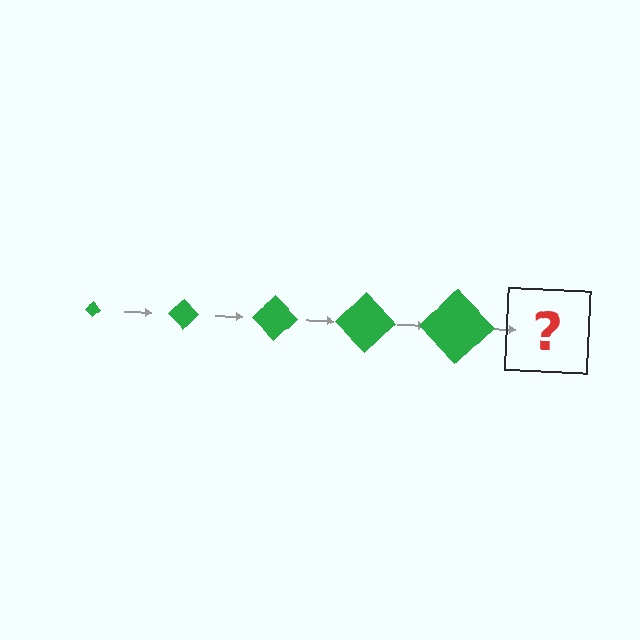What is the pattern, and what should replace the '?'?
The pattern is that the diamond gets progressively larger each step. The '?' should be a green diamond, larger than the previous one.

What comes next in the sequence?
The next element should be a green diamond, larger than the previous one.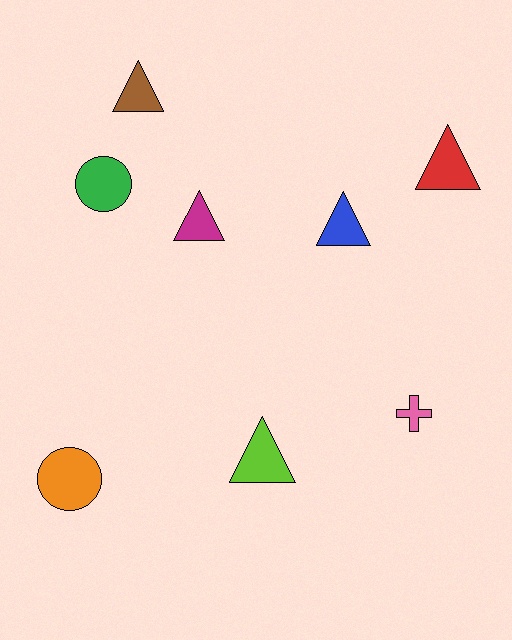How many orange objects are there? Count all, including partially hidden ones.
There is 1 orange object.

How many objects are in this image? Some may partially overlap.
There are 8 objects.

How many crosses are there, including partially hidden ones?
There is 1 cross.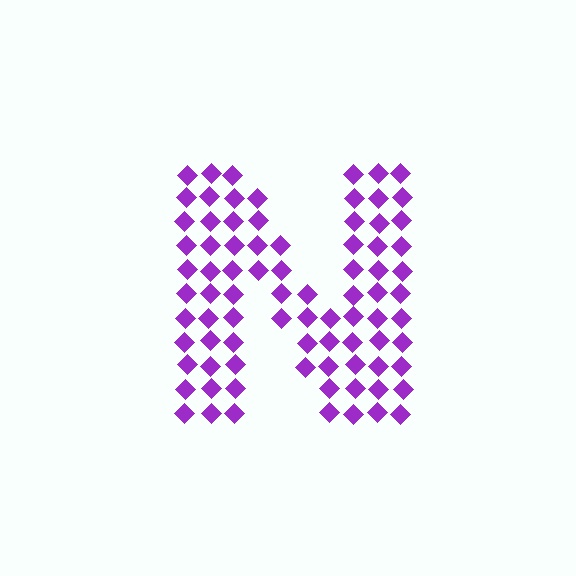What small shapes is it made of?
It is made of small diamonds.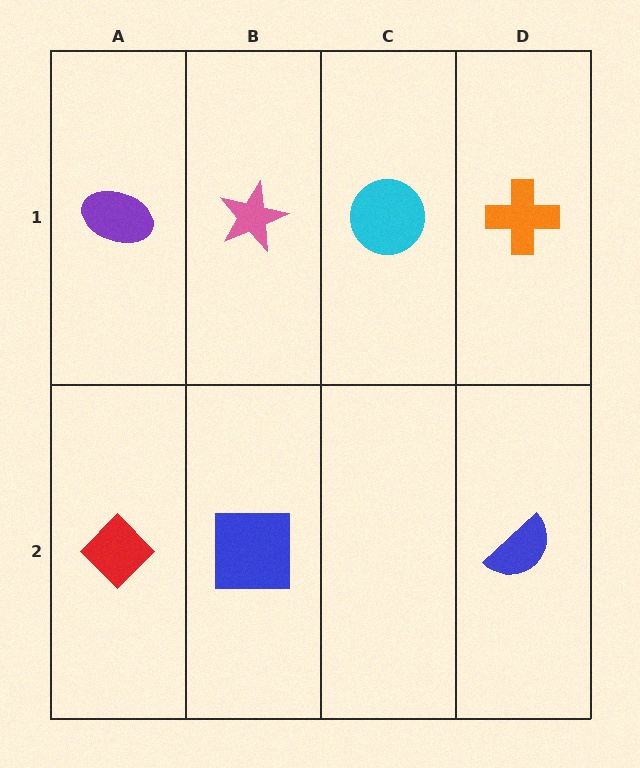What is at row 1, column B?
A pink star.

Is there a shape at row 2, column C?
No, that cell is empty.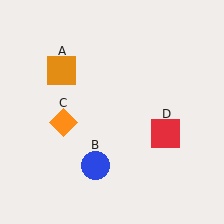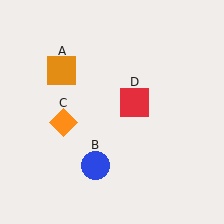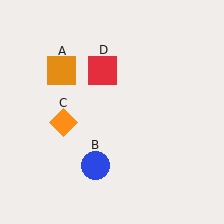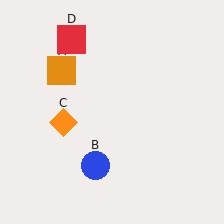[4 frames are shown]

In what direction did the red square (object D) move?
The red square (object D) moved up and to the left.